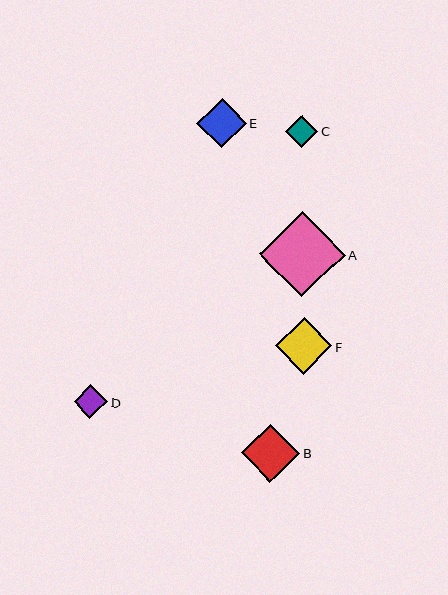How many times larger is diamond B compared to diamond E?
Diamond B is approximately 1.2 times the size of diamond E.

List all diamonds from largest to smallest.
From largest to smallest: A, B, F, E, D, C.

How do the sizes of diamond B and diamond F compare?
Diamond B and diamond F are approximately the same size.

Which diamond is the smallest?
Diamond C is the smallest with a size of approximately 32 pixels.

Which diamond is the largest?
Diamond A is the largest with a size of approximately 85 pixels.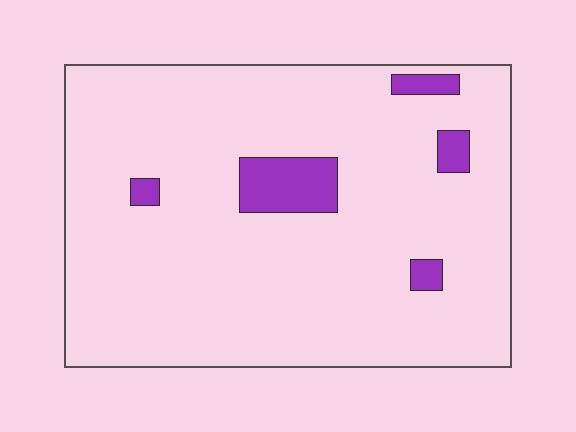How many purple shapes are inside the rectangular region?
5.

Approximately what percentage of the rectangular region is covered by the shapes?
Approximately 10%.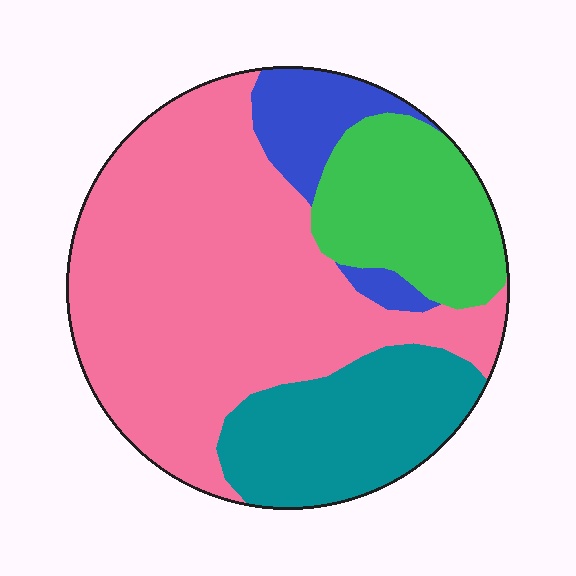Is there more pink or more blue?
Pink.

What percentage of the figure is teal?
Teal takes up about one fifth (1/5) of the figure.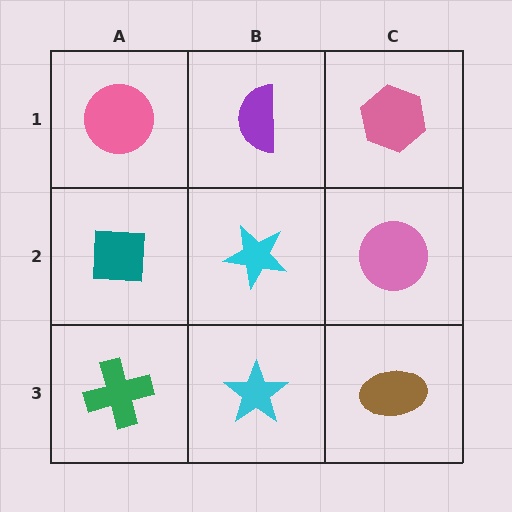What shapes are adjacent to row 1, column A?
A teal square (row 2, column A), a purple semicircle (row 1, column B).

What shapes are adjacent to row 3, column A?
A teal square (row 2, column A), a cyan star (row 3, column B).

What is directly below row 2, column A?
A green cross.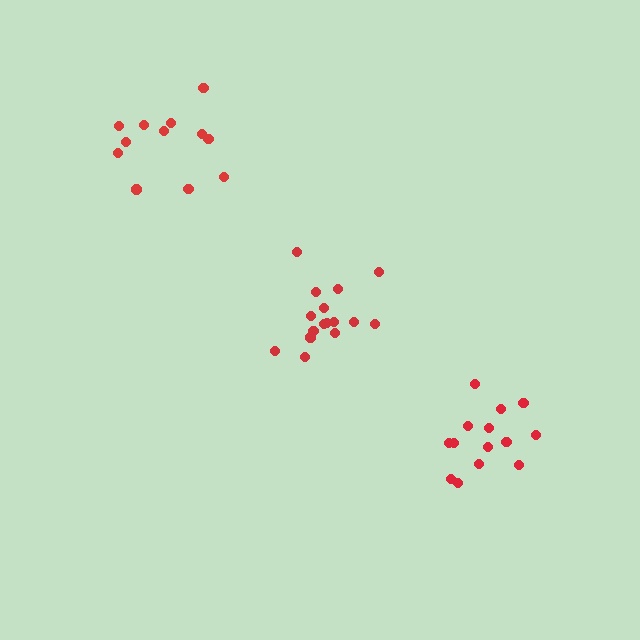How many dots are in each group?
Group 1: 16 dots, Group 2: 12 dots, Group 3: 14 dots (42 total).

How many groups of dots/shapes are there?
There are 3 groups.